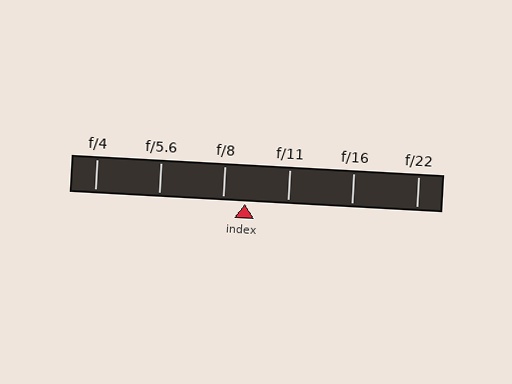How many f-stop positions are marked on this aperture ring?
There are 6 f-stop positions marked.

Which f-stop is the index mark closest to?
The index mark is closest to f/8.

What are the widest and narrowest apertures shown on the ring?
The widest aperture shown is f/4 and the narrowest is f/22.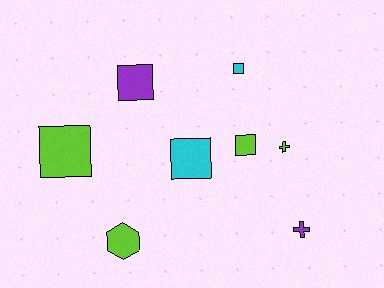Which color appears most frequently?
Lime, with 4 objects.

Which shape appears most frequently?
Square, with 5 objects.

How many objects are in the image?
There are 8 objects.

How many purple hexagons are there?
There are no purple hexagons.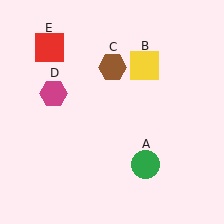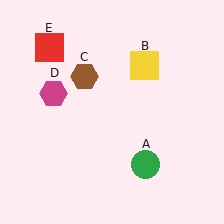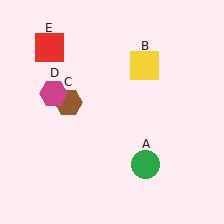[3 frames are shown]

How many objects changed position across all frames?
1 object changed position: brown hexagon (object C).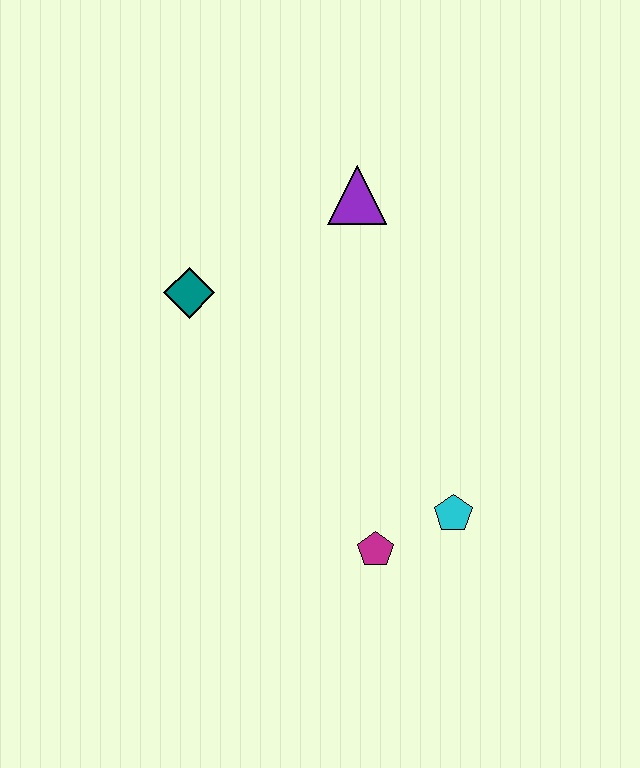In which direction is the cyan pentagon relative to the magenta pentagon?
The cyan pentagon is to the right of the magenta pentagon.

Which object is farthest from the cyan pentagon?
The teal diamond is farthest from the cyan pentagon.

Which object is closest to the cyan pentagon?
The magenta pentagon is closest to the cyan pentagon.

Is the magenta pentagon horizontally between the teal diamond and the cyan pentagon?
Yes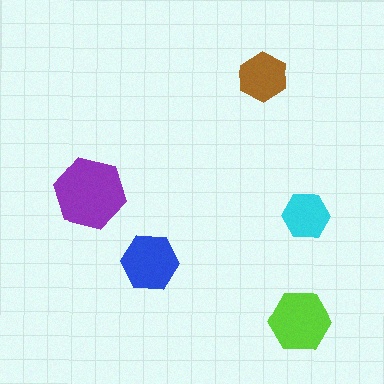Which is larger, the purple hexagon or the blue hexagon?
The purple one.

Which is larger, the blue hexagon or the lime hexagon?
The lime one.